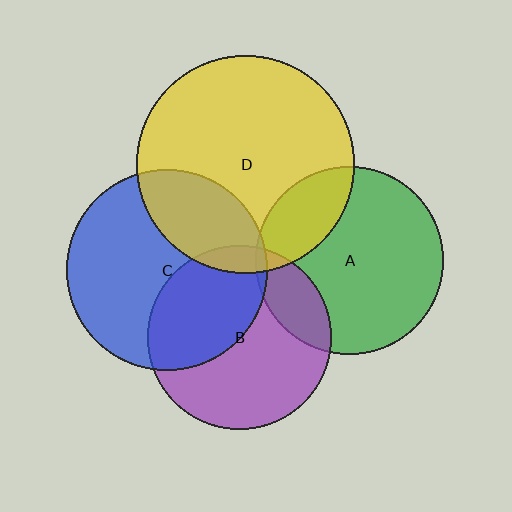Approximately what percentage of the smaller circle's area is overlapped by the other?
Approximately 30%.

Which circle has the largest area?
Circle D (yellow).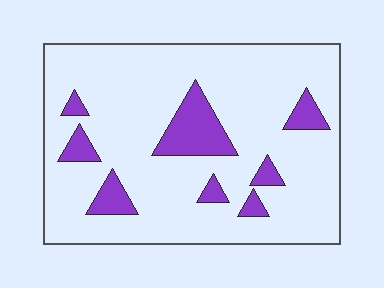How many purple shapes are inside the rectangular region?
8.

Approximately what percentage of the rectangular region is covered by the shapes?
Approximately 15%.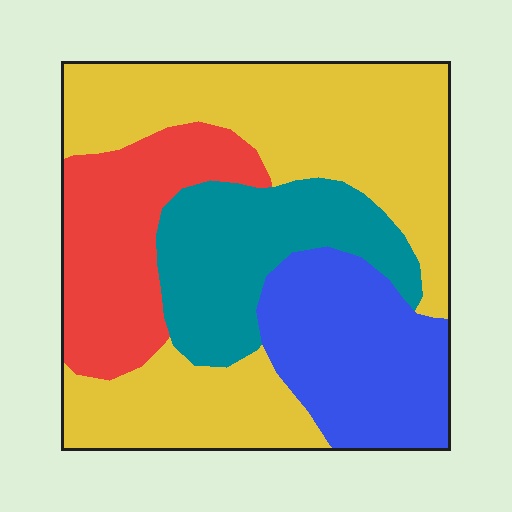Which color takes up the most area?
Yellow, at roughly 45%.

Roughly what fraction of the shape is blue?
Blue covers around 20% of the shape.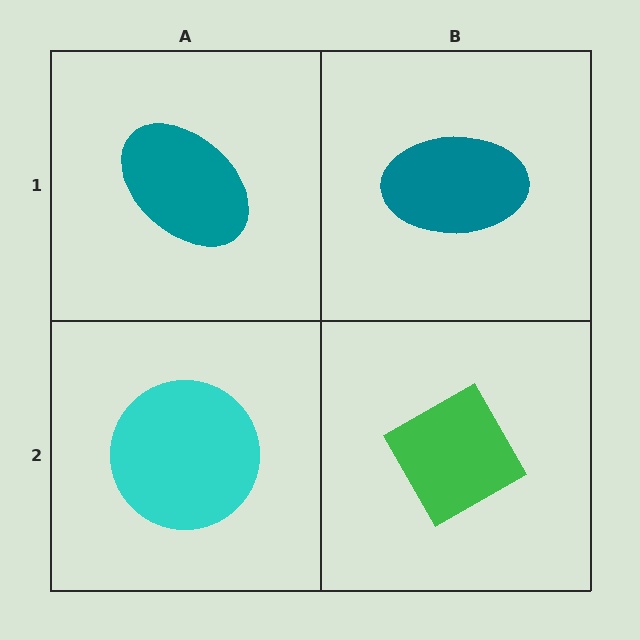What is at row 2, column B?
A green diamond.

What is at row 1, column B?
A teal ellipse.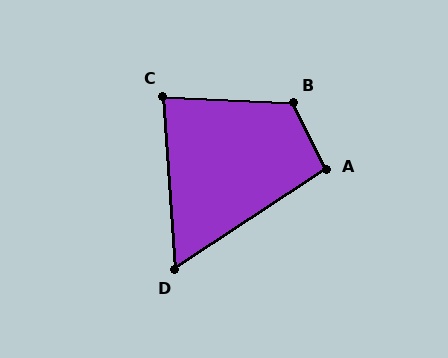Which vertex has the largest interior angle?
B, at approximately 119 degrees.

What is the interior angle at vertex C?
Approximately 83 degrees (acute).